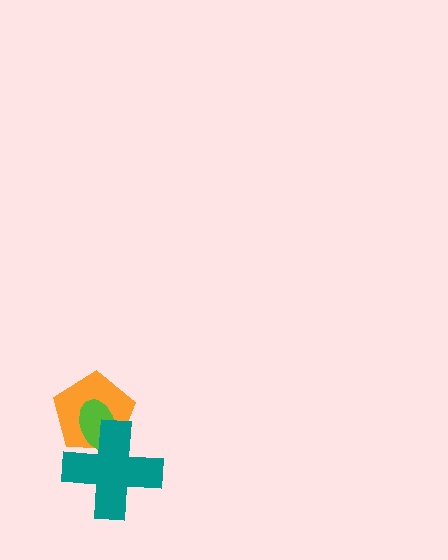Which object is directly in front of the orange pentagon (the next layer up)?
The lime ellipse is directly in front of the orange pentagon.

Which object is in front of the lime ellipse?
The teal cross is in front of the lime ellipse.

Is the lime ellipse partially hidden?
Yes, it is partially covered by another shape.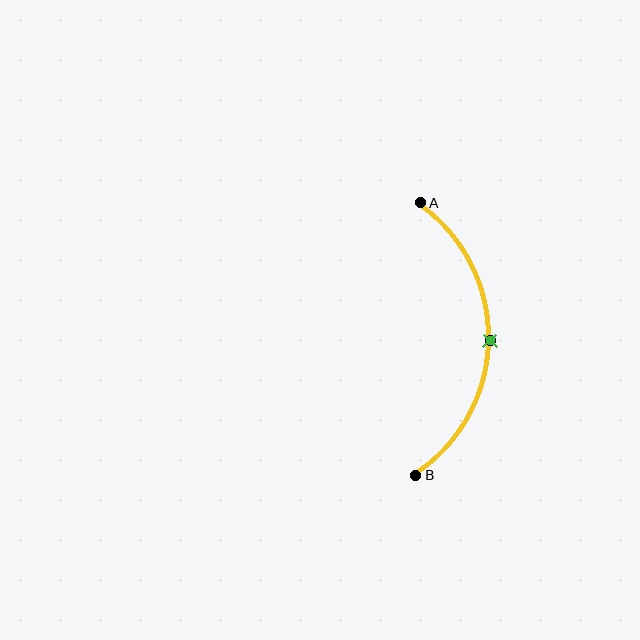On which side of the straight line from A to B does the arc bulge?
The arc bulges to the right of the straight line connecting A and B.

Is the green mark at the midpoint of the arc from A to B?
Yes. The green mark lies on the arc at equal arc-length from both A and B — it is the arc midpoint.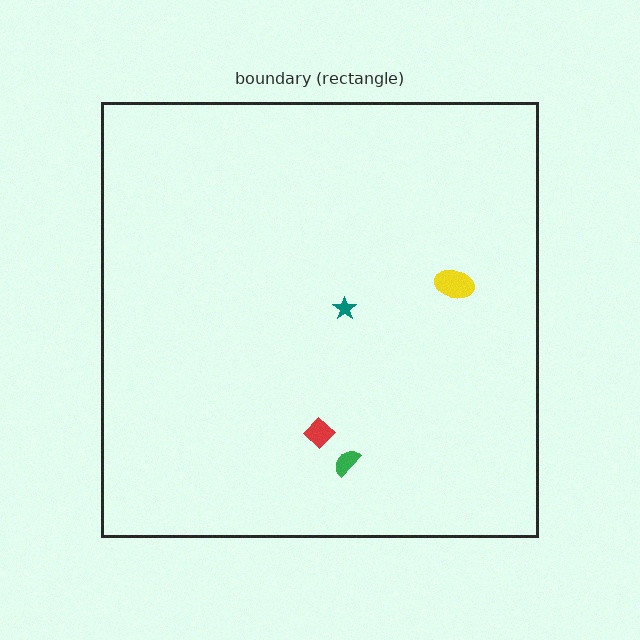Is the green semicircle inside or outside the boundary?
Inside.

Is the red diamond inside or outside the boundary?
Inside.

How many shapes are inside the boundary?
4 inside, 0 outside.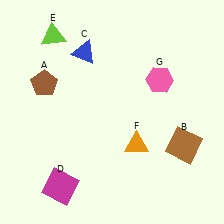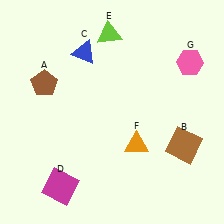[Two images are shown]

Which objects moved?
The objects that moved are: the lime triangle (E), the pink hexagon (G).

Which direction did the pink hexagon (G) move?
The pink hexagon (G) moved right.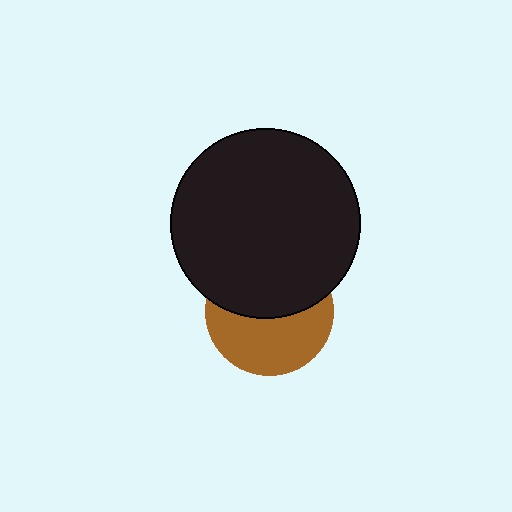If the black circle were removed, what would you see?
You would see the complete brown circle.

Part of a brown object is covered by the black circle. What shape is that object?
It is a circle.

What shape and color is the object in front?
The object in front is a black circle.